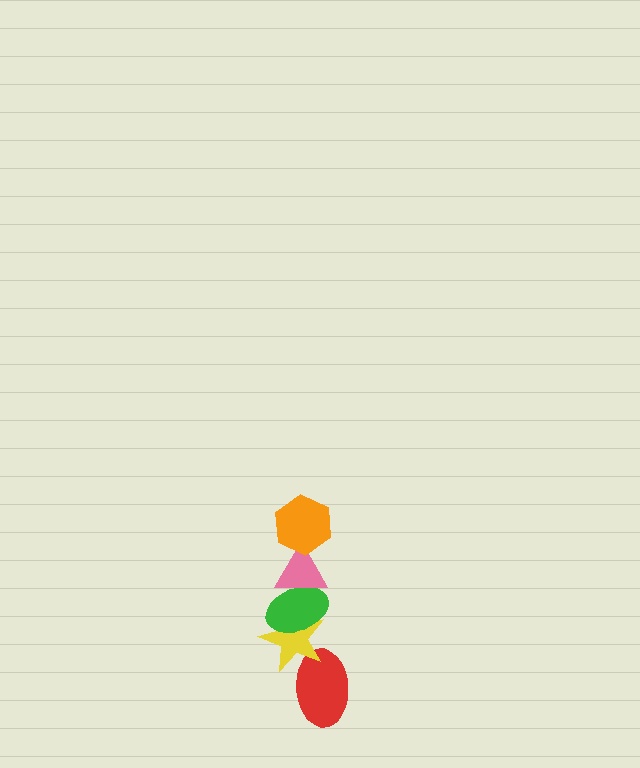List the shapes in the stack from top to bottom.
From top to bottom: the orange hexagon, the pink triangle, the green ellipse, the yellow star, the red ellipse.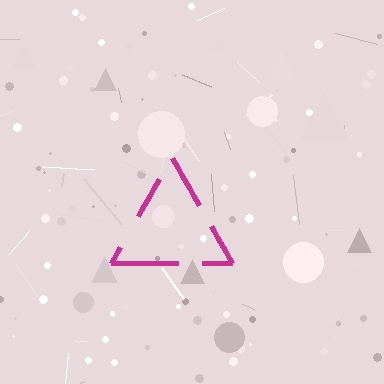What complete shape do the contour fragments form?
The contour fragments form a triangle.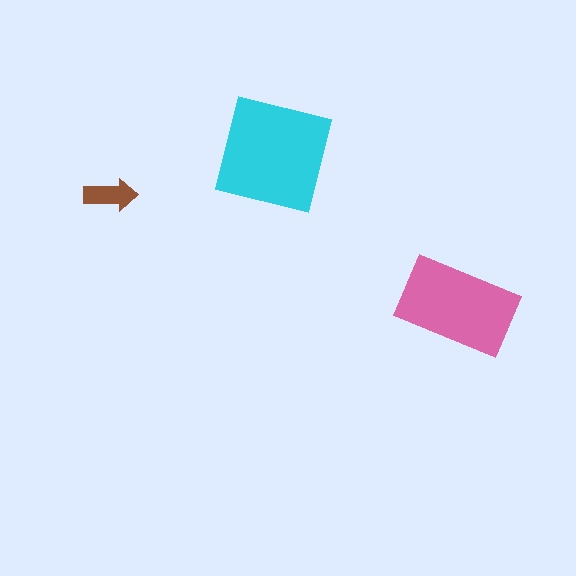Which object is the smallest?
The brown arrow.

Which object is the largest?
The cyan square.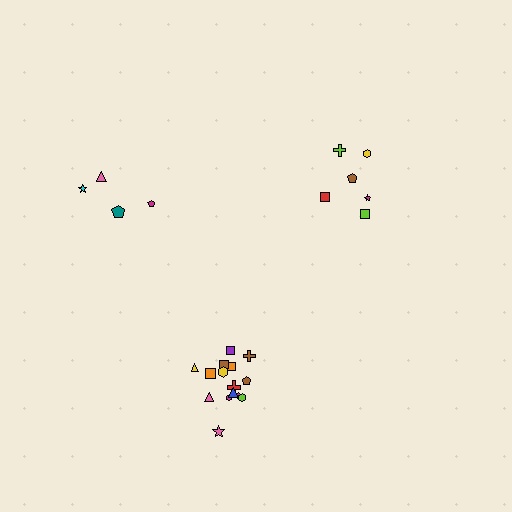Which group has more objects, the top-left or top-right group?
The top-right group.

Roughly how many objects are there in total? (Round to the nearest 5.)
Roughly 25 objects in total.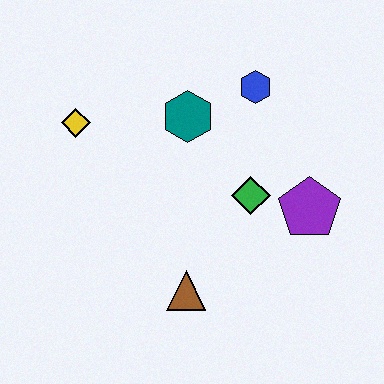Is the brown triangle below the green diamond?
Yes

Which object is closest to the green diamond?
The purple pentagon is closest to the green diamond.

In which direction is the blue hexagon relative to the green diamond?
The blue hexagon is above the green diamond.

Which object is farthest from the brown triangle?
The blue hexagon is farthest from the brown triangle.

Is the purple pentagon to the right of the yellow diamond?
Yes